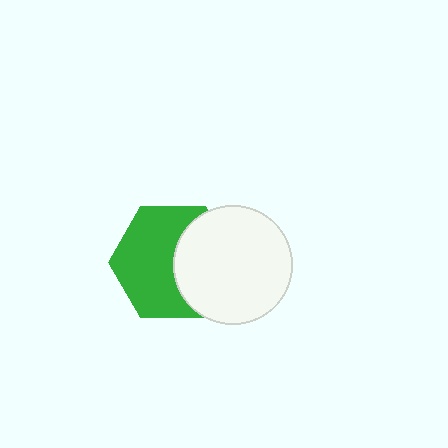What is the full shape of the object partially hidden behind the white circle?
The partially hidden object is a green hexagon.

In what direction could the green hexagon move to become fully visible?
The green hexagon could move left. That would shift it out from behind the white circle entirely.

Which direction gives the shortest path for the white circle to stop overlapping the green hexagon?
Moving right gives the shortest separation.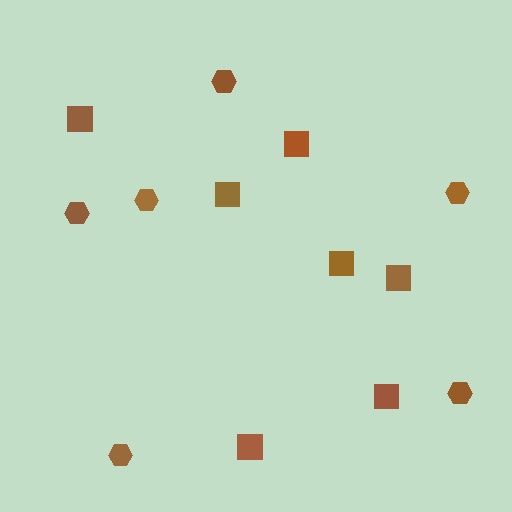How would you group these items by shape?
There are 2 groups: one group of squares (7) and one group of hexagons (6).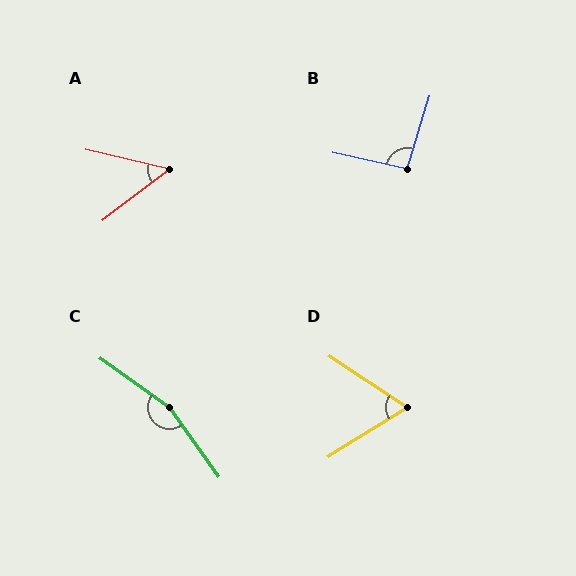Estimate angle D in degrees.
Approximately 66 degrees.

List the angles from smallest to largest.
A (51°), D (66°), B (94°), C (161°).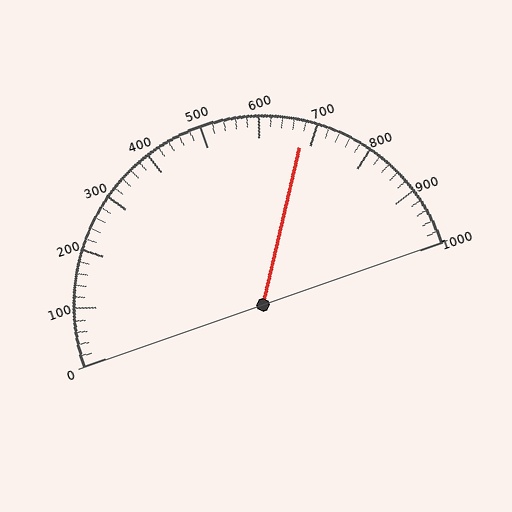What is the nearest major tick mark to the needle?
The nearest major tick mark is 700.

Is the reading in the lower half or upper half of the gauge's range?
The reading is in the upper half of the range (0 to 1000).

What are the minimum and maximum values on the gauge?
The gauge ranges from 0 to 1000.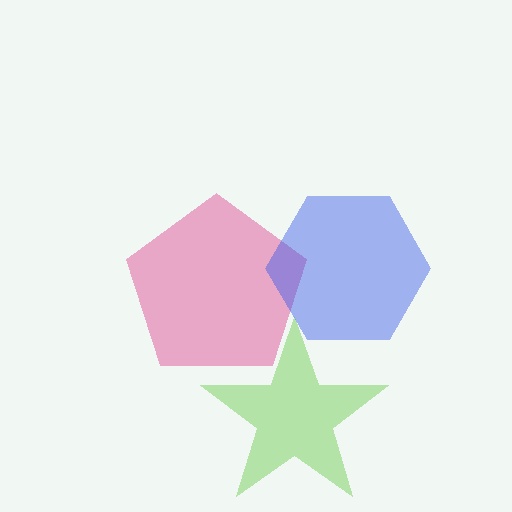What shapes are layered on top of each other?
The layered shapes are: a lime star, a pink pentagon, a blue hexagon.